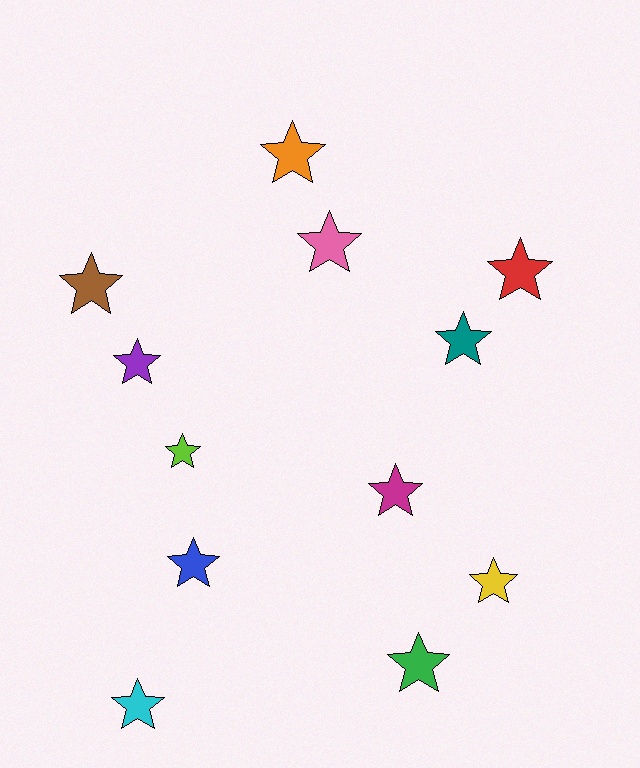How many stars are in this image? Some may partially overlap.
There are 12 stars.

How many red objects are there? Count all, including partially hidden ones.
There is 1 red object.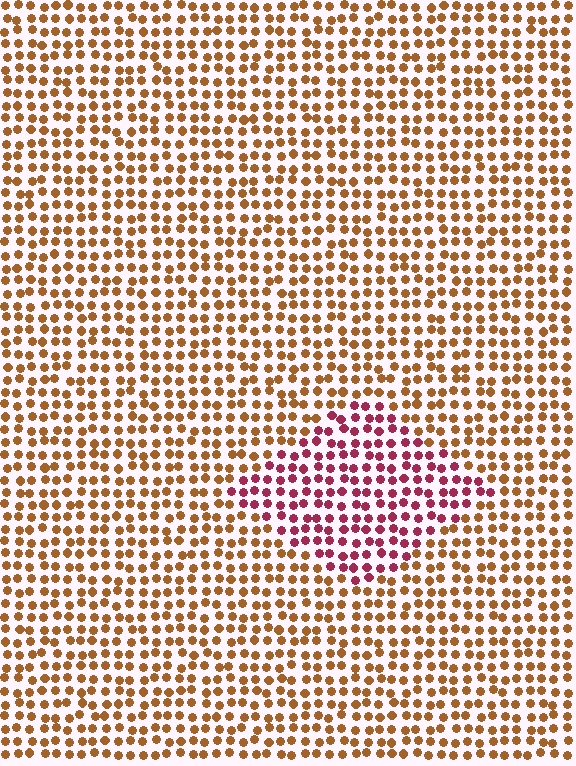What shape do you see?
I see a diamond.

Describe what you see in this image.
The image is filled with small brown elements in a uniform arrangement. A diamond-shaped region is visible where the elements are tinted to a slightly different hue, forming a subtle color boundary.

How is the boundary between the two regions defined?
The boundary is defined purely by a slight shift in hue (about 49 degrees). Spacing, size, and orientation are identical on both sides.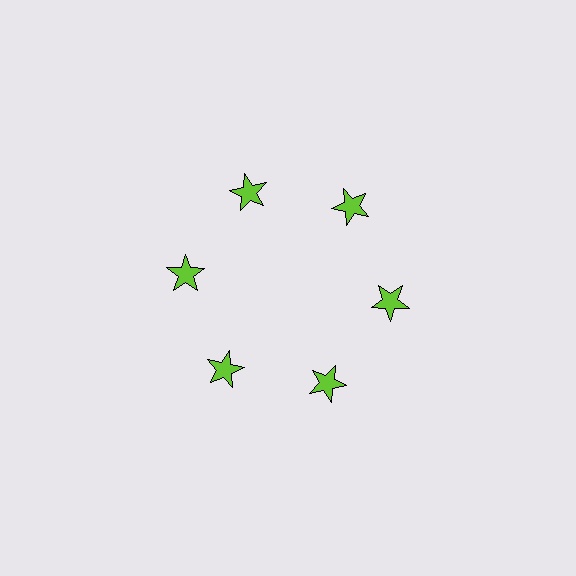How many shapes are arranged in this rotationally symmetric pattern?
There are 6 shapes, arranged in 6 groups of 1.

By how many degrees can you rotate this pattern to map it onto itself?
The pattern maps onto itself every 60 degrees of rotation.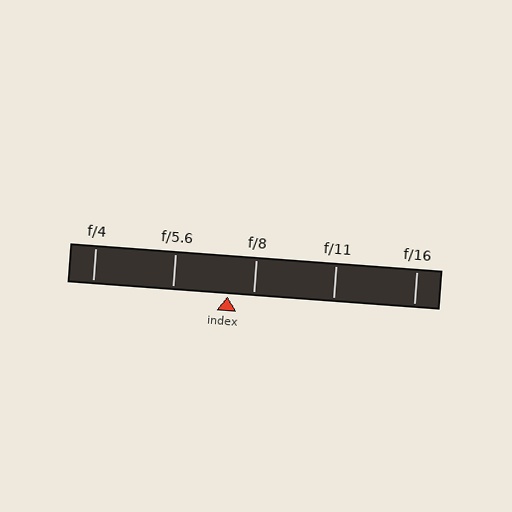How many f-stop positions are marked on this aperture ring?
There are 5 f-stop positions marked.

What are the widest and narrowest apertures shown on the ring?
The widest aperture shown is f/4 and the narrowest is f/16.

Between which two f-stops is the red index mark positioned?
The index mark is between f/5.6 and f/8.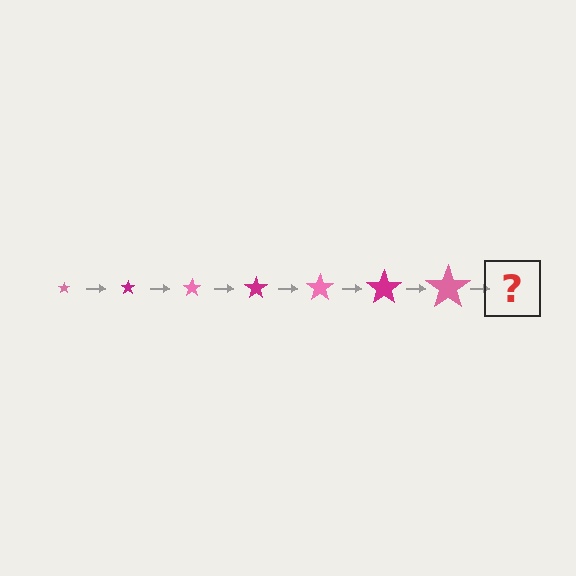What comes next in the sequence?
The next element should be a magenta star, larger than the previous one.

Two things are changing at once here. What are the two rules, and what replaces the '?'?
The two rules are that the star grows larger each step and the color cycles through pink and magenta. The '?' should be a magenta star, larger than the previous one.